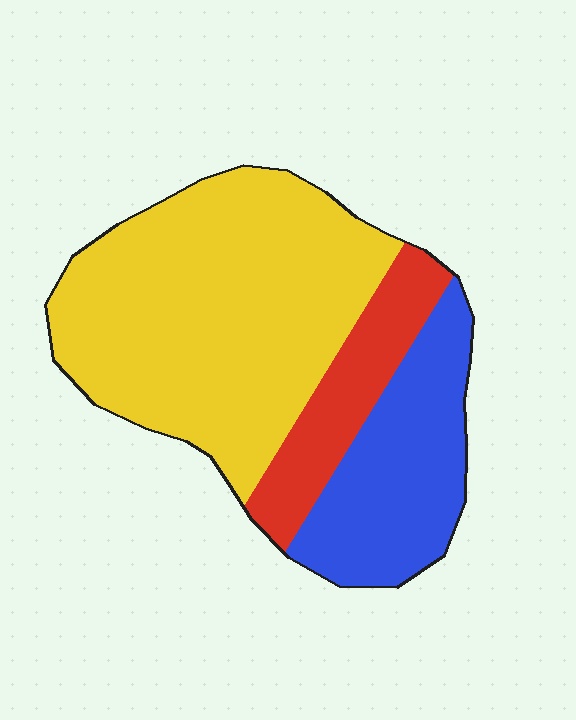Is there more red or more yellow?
Yellow.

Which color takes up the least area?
Red, at roughly 15%.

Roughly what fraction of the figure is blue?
Blue covers around 25% of the figure.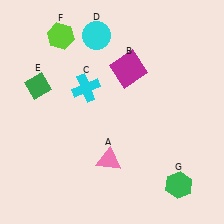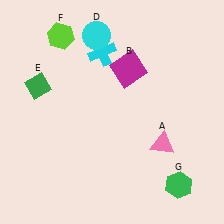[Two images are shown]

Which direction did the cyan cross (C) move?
The cyan cross (C) moved up.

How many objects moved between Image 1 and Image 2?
2 objects moved between the two images.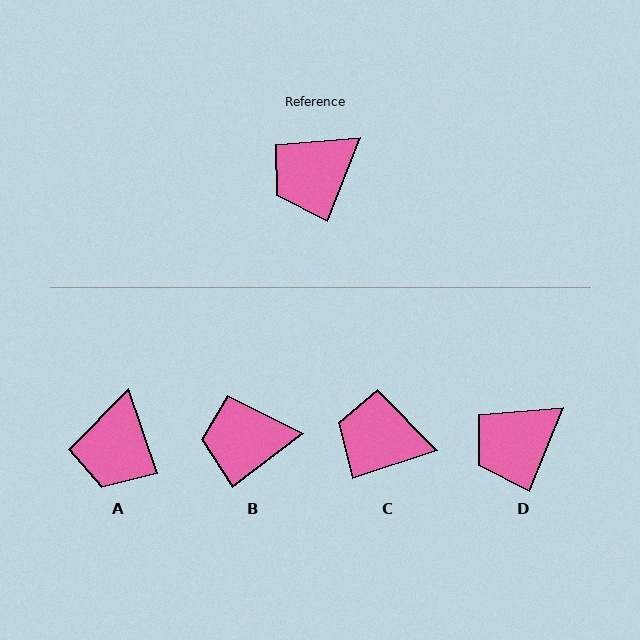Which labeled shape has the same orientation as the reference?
D.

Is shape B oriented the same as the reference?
No, it is off by about 31 degrees.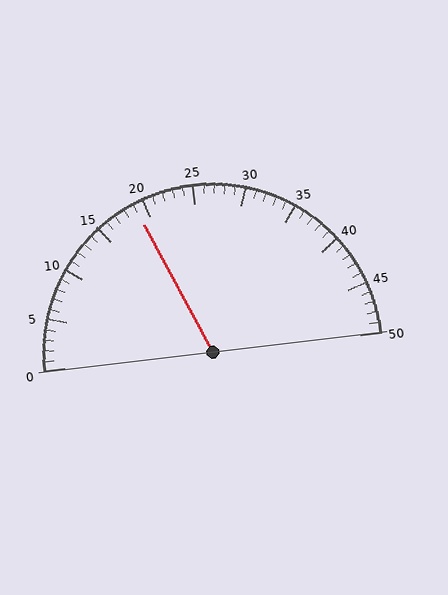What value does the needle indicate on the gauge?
The needle indicates approximately 19.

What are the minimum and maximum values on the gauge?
The gauge ranges from 0 to 50.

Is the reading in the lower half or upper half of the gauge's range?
The reading is in the lower half of the range (0 to 50).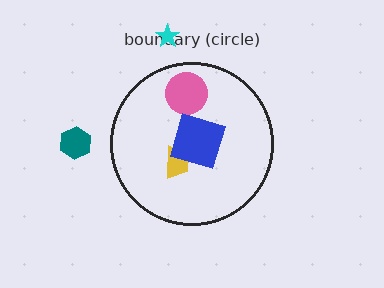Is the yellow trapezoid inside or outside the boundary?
Inside.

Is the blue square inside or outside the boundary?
Inside.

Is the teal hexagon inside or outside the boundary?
Outside.